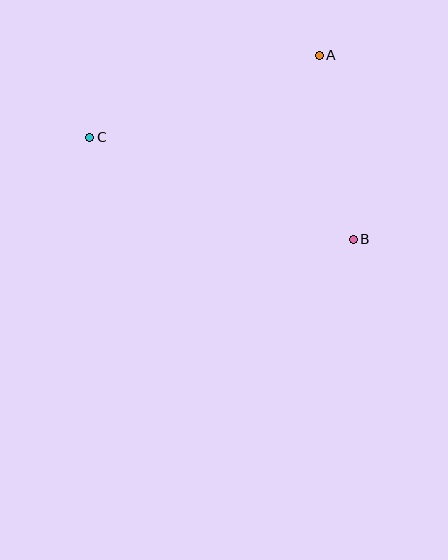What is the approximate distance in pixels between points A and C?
The distance between A and C is approximately 244 pixels.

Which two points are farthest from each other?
Points B and C are farthest from each other.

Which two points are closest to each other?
Points A and B are closest to each other.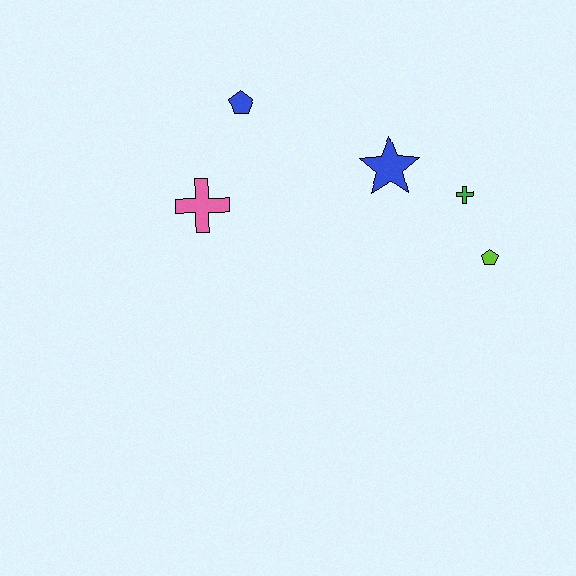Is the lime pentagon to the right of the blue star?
Yes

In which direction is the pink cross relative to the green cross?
The pink cross is to the left of the green cross.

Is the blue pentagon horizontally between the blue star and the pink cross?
Yes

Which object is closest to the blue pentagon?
The pink cross is closest to the blue pentagon.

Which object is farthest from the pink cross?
The lime pentagon is farthest from the pink cross.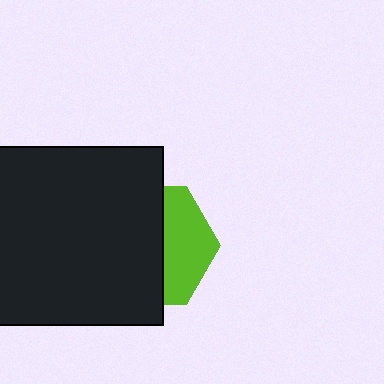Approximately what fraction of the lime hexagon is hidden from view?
Roughly 61% of the lime hexagon is hidden behind the black square.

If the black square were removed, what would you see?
You would see the complete lime hexagon.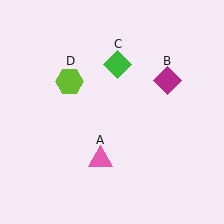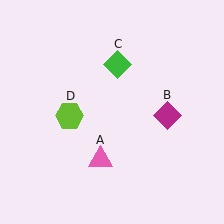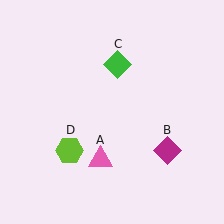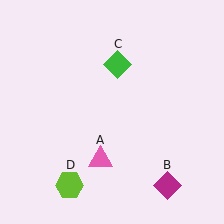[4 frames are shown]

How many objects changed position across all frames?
2 objects changed position: magenta diamond (object B), lime hexagon (object D).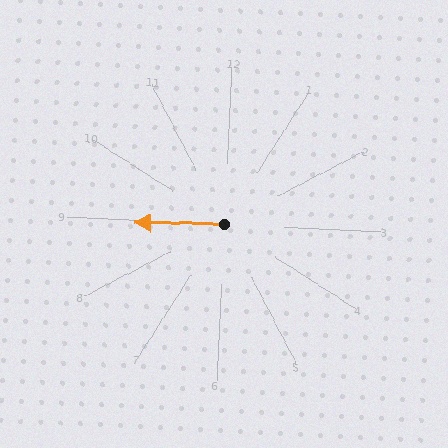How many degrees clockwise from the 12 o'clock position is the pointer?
Approximately 268 degrees.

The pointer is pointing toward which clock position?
Roughly 9 o'clock.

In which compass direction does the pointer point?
West.